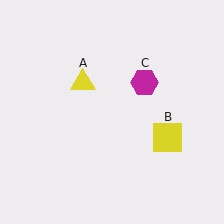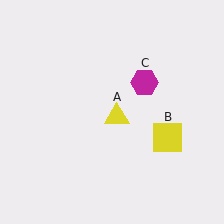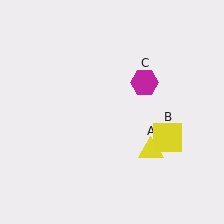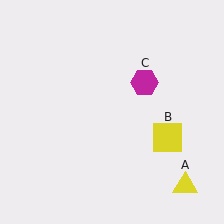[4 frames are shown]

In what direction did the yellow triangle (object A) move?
The yellow triangle (object A) moved down and to the right.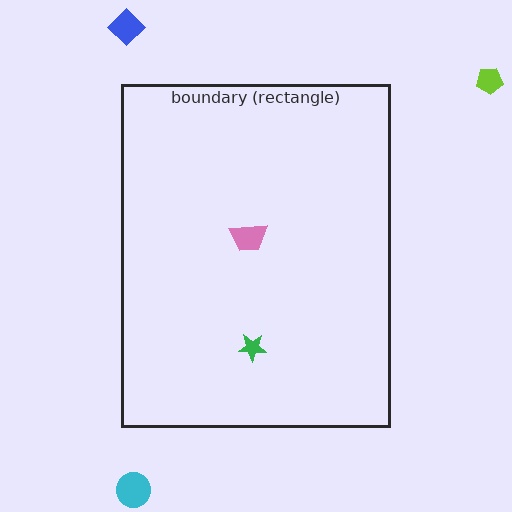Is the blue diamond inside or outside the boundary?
Outside.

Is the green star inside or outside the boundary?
Inside.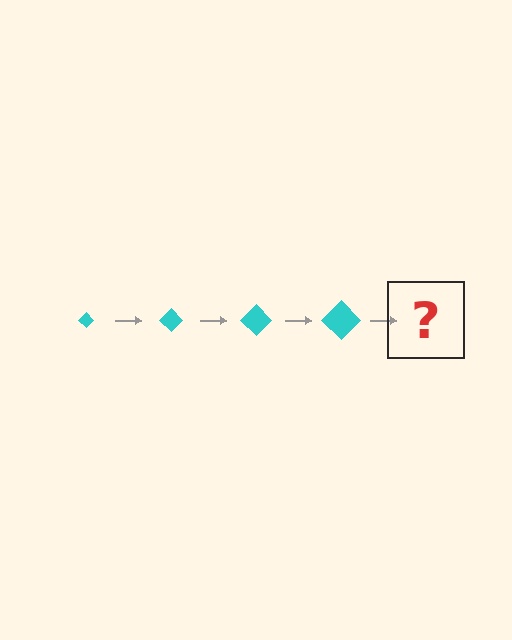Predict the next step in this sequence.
The next step is a cyan diamond, larger than the previous one.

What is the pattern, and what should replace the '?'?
The pattern is that the diamond gets progressively larger each step. The '?' should be a cyan diamond, larger than the previous one.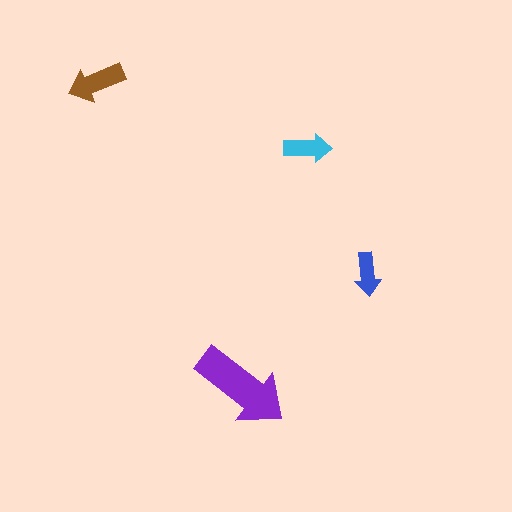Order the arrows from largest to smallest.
the purple one, the brown one, the cyan one, the blue one.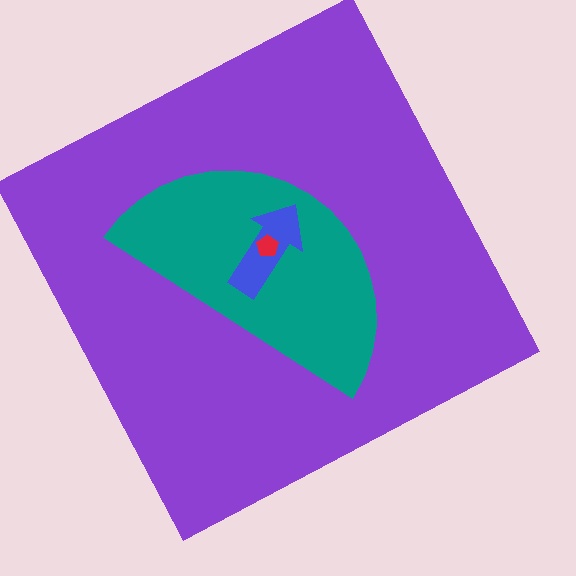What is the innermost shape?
The red pentagon.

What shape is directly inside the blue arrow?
The red pentagon.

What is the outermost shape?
The purple square.